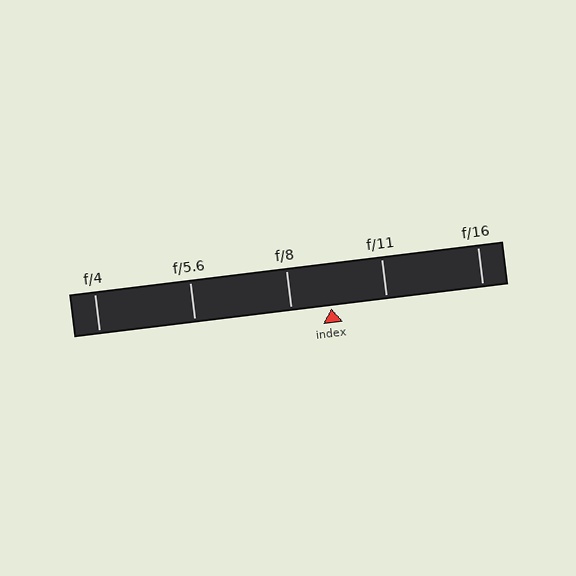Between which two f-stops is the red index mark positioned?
The index mark is between f/8 and f/11.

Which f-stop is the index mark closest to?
The index mark is closest to f/8.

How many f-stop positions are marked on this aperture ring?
There are 5 f-stop positions marked.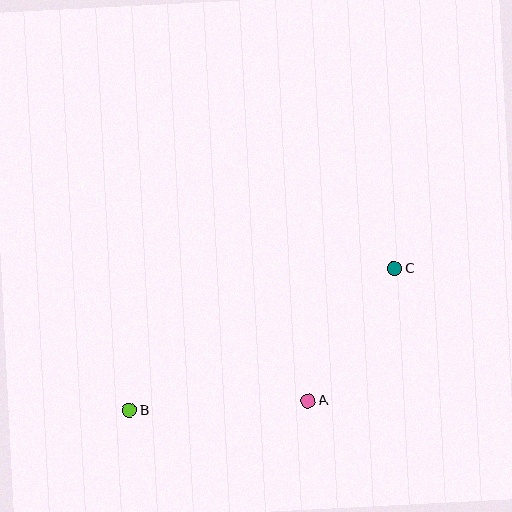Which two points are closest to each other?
Points A and C are closest to each other.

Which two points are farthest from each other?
Points B and C are farthest from each other.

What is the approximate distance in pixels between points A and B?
The distance between A and B is approximately 179 pixels.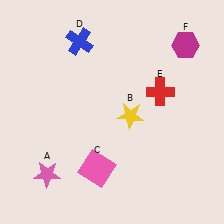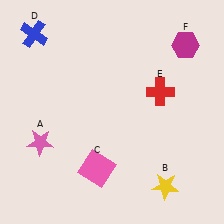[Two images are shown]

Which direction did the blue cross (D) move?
The blue cross (D) moved left.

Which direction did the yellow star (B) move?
The yellow star (B) moved down.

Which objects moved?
The objects that moved are: the pink star (A), the yellow star (B), the blue cross (D).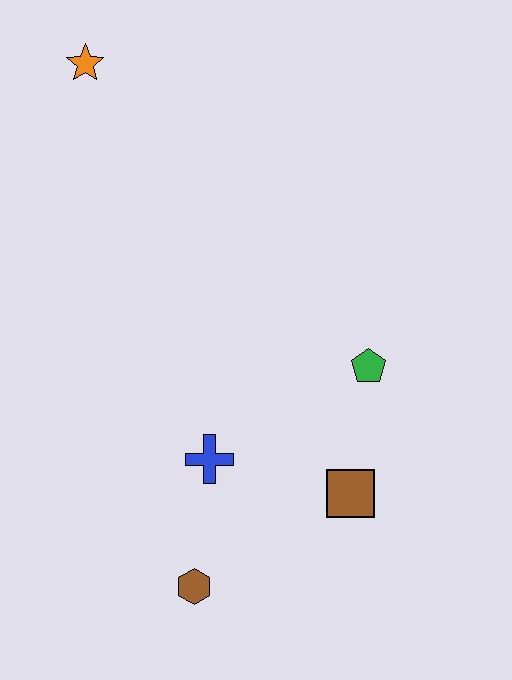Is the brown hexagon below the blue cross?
Yes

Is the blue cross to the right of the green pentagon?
No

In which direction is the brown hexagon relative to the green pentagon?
The brown hexagon is below the green pentagon.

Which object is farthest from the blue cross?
The orange star is farthest from the blue cross.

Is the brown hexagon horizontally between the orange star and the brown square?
Yes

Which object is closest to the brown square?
The green pentagon is closest to the brown square.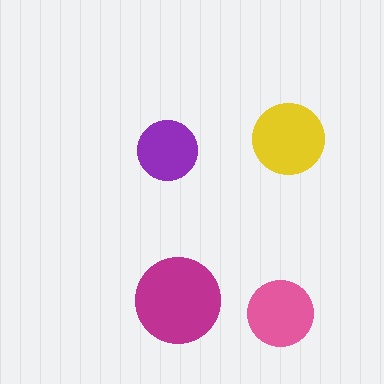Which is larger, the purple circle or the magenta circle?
The magenta one.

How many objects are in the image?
There are 4 objects in the image.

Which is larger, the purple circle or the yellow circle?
The yellow one.